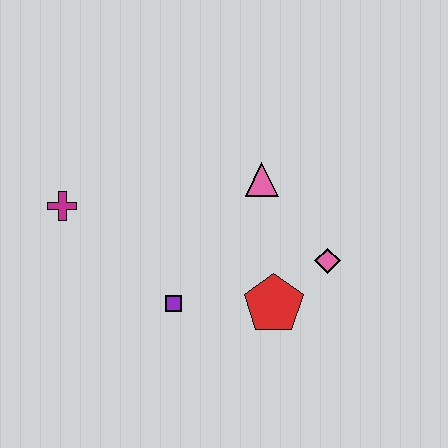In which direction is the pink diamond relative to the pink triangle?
The pink diamond is below the pink triangle.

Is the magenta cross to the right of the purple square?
No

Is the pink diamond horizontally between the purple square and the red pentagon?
No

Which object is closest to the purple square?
The red pentagon is closest to the purple square.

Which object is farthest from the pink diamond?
The magenta cross is farthest from the pink diamond.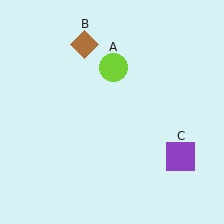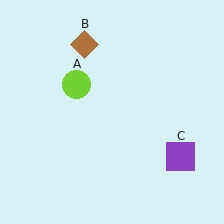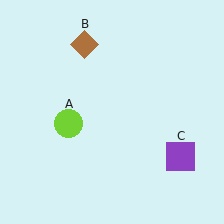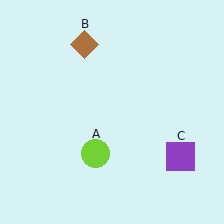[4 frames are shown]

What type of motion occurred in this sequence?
The lime circle (object A) rotated counterclockwise around the center of the scene.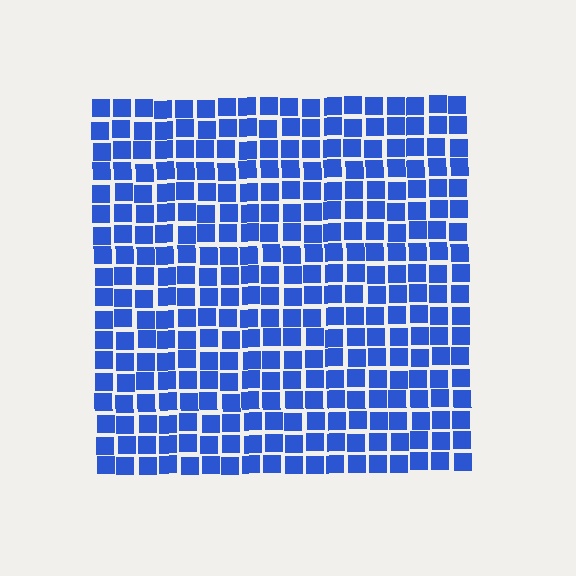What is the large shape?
The large shape is a square.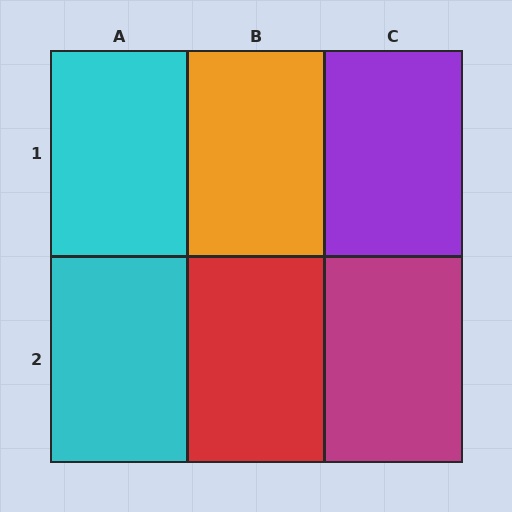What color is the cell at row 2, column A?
Cyan.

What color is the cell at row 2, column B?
Red.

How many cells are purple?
1 cell is purple.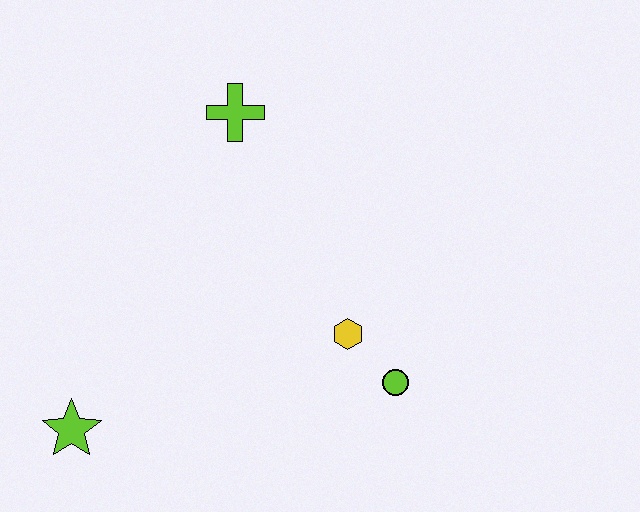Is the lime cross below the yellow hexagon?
No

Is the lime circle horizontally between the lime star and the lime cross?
No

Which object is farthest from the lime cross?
The lime star is farthest from the lime cross.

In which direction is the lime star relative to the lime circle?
The lime star is to the left of the lime circle.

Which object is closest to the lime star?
The yellow hexagon is closest to the lime star.